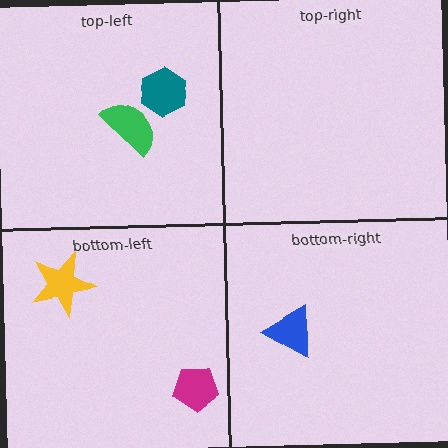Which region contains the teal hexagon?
The top-left region.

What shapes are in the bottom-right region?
The blue triangle.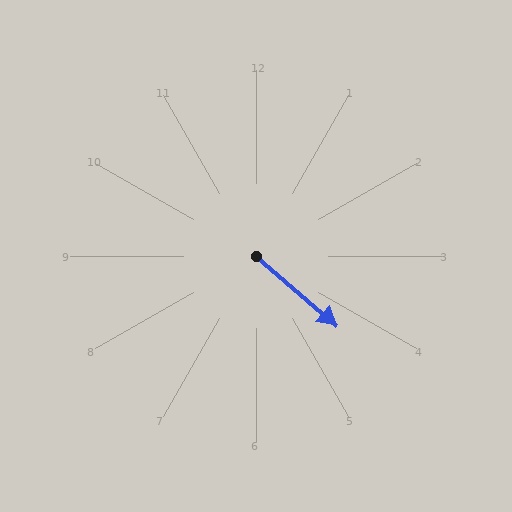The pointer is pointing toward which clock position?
Roughly 4 o'clock.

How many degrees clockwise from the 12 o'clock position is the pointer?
Approximately 131 degrees.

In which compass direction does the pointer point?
Southeast.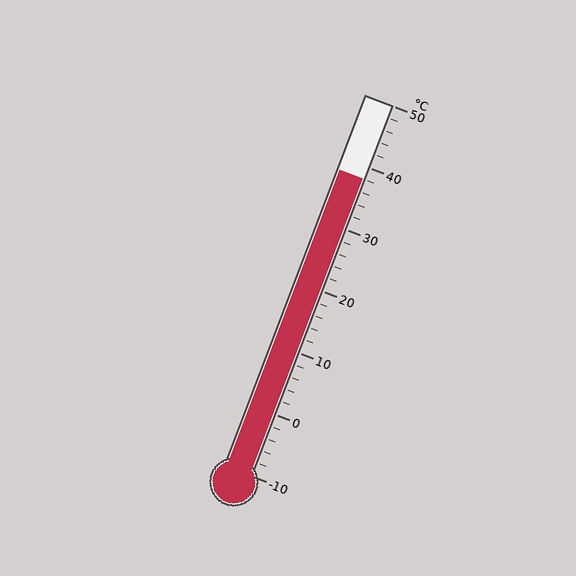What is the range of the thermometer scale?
The thermometer scale ranges from -10°C to 50°C.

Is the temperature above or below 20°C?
The temperature is above 20°C.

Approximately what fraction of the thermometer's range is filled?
The thermometer is filled to approximately 80% of its range.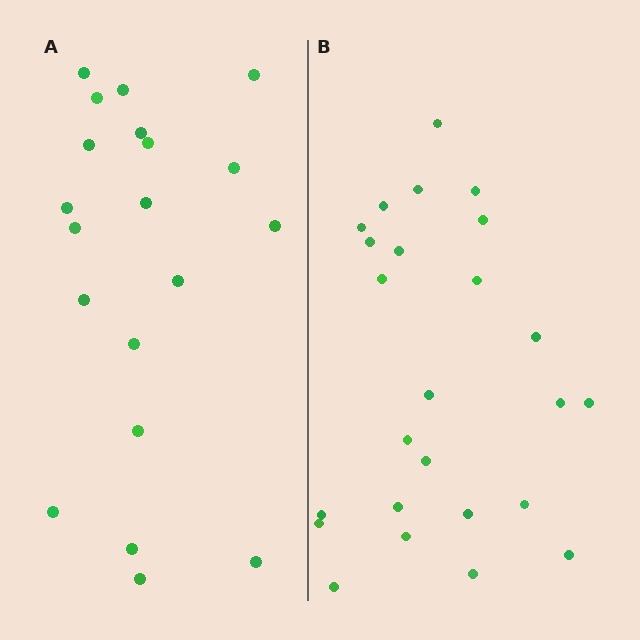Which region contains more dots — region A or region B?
Region B (the right region) has more dots.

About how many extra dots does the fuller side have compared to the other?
Region B has about 5 more dots than region A.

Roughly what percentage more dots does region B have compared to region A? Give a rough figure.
About 25% more.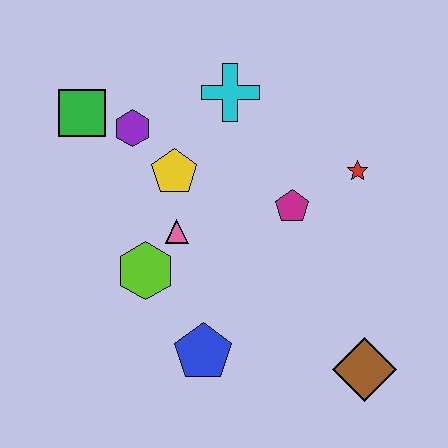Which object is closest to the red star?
The magenta pentagon is closest to the red star.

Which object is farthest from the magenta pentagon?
The green square is farthest from the magenta pentagon.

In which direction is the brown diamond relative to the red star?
The brown diamond is below the red star.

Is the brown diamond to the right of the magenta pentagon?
Yes